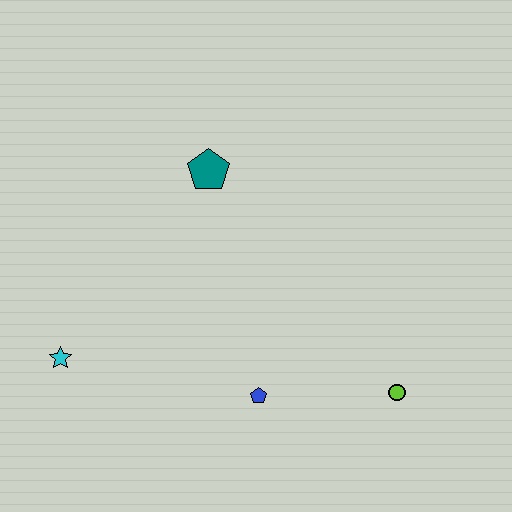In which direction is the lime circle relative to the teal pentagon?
The lime circle is below the teal pentagon.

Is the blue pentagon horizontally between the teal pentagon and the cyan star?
No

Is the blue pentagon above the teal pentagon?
No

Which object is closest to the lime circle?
The blue pentagon is closest to the lime circle.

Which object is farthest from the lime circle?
The cyan star is farthest from the lime circle.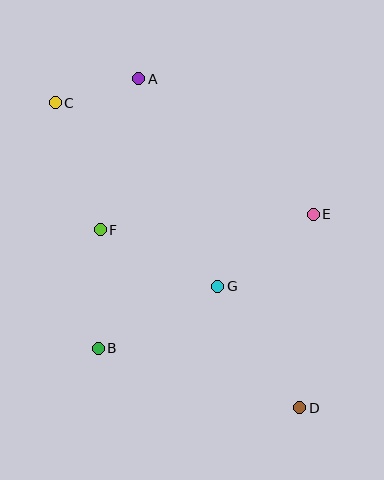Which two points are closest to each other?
Points A and C are closest to each other.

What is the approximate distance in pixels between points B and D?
The distance between B and D is approximately 210 pixels.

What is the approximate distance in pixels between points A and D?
The distance between A and D is approximately 366 pixels.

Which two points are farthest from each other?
Points C and D are farthest from each other.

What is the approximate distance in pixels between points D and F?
The distance between D and F is approximately 267 pixels.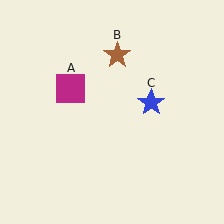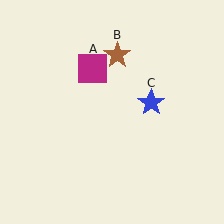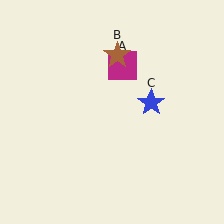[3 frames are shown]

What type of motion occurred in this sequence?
The magenta square (object A) rotated clockwise around the center of the scene.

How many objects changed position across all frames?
1 object changed position: magenta square (object A).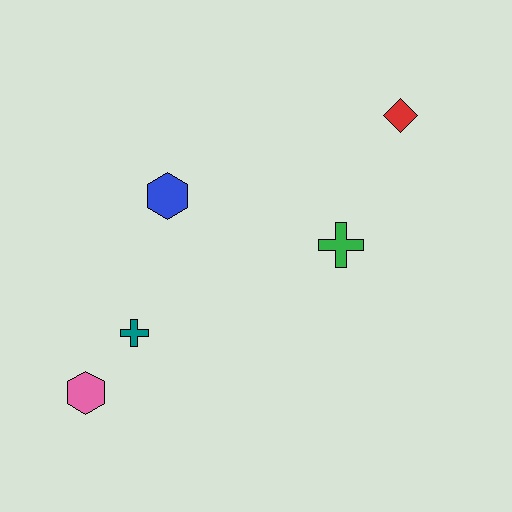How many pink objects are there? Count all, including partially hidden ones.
There is 1 pink object.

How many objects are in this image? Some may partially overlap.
There are 5 objects.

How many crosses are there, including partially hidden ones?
There are 2 crosses.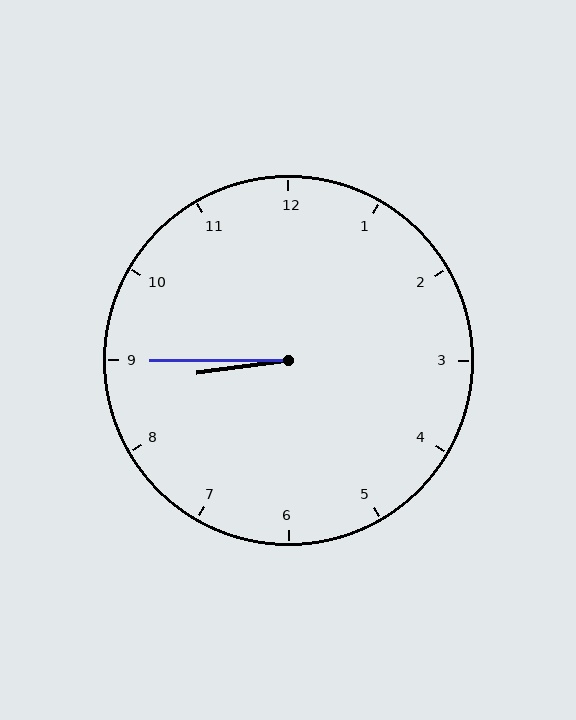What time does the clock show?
8:45.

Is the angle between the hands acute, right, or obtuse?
It is acute.